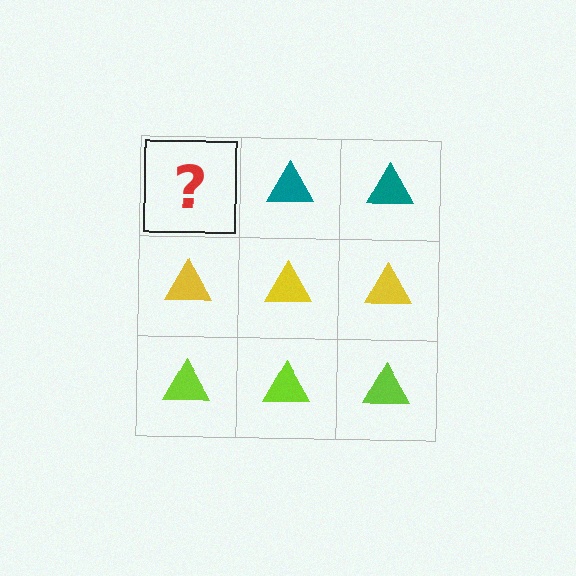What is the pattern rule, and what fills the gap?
The rule is that each row has a consistent color. The gap should be filled with a teal triangle.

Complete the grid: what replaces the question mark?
The question mark should be replaced with a teal triangle.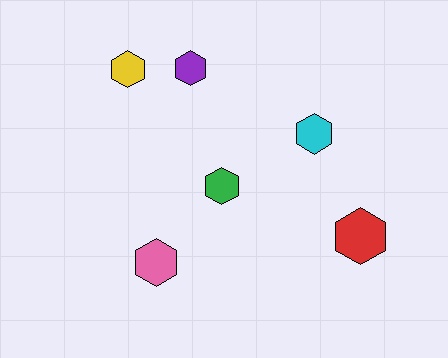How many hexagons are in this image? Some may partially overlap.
There are 6 hexagons.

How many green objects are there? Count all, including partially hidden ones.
There is 1 green object.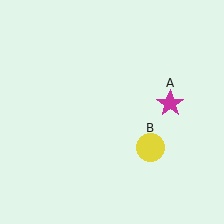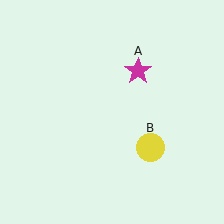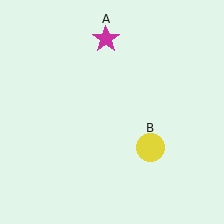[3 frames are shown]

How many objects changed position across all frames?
1 object changed position: magenta star (object A).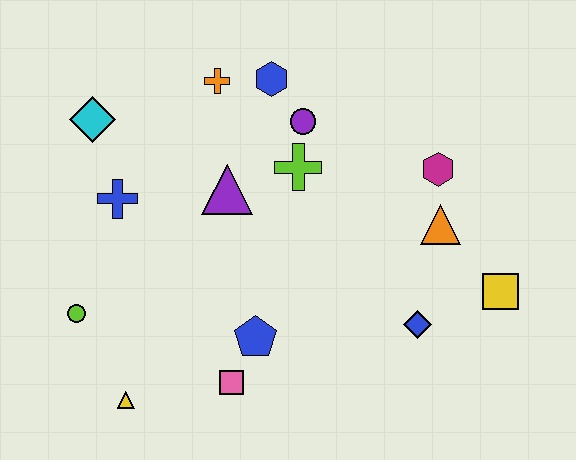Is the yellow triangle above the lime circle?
No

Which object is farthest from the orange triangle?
The lime circle is farthest from the orange triangle.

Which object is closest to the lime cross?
The purple circle is closest to the lime cross.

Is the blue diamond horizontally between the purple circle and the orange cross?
No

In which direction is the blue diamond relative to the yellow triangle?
The blue diamond is to the right of the yellow triangle.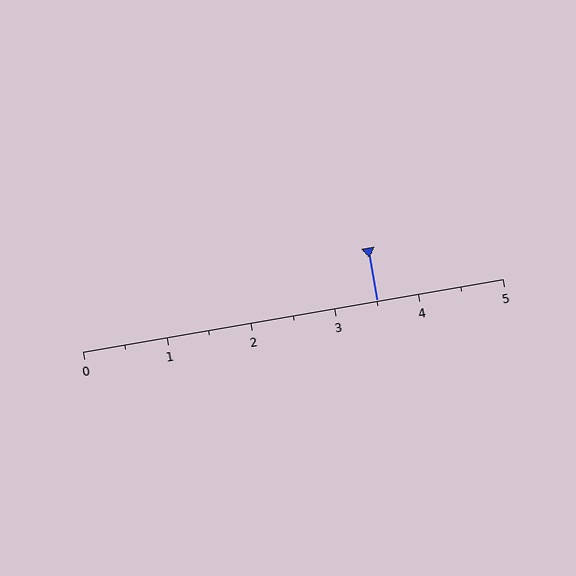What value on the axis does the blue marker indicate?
The marker indicates approximately 3.5.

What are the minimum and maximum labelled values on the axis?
The axis runs from 0 to 5.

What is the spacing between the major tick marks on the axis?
The major ticks are spaced 1 apart.